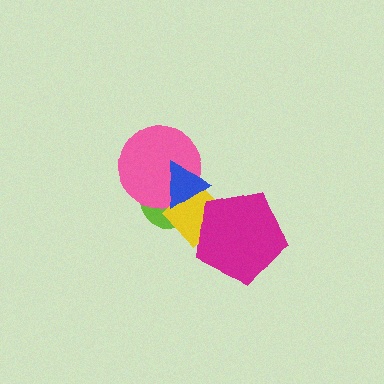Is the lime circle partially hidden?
Yes, it is partially covered by another shape.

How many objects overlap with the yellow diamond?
4 objects overlap with the yellow diamond.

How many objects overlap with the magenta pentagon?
1 object overlaps with the magenta pentagon.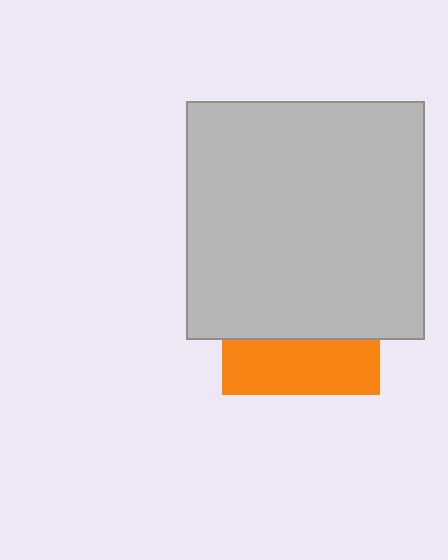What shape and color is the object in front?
The object in front is a light gray square.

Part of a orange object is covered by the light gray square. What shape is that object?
It is a square.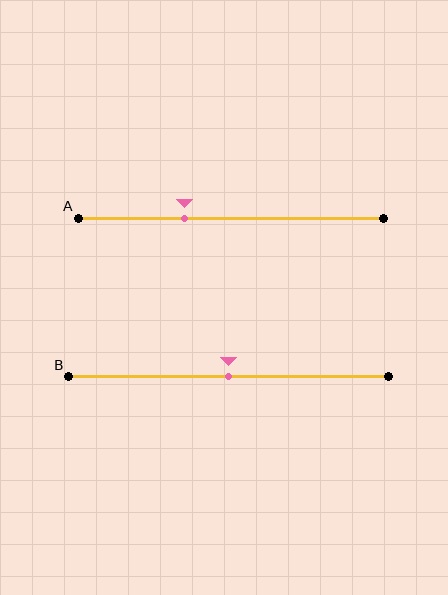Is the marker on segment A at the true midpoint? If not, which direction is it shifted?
No, the marker on segment A is shifted to the left by about 15% of the segment length.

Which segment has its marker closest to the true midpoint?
Segment B has its marker closest to the true midpoint.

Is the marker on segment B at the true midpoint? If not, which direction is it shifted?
Yes, the marker on segment B is at the true midpoint.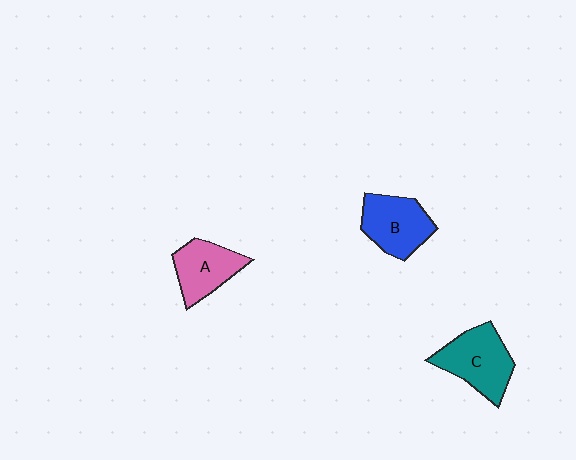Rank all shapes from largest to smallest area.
From largest to smallest: C (teal), B (blue), A (pink).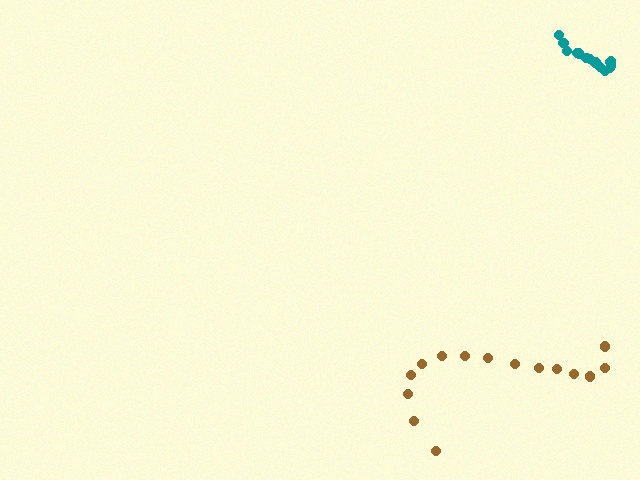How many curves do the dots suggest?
There are 2 distinct paths.